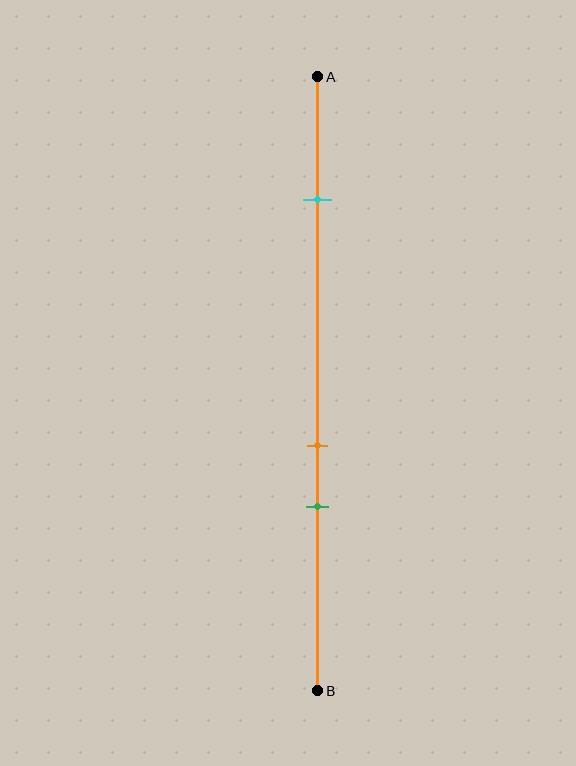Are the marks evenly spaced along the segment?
No, the marks are not evenly spaced.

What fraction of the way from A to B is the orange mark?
The orange mark is approximately 60% (0.6) of the way from A to B.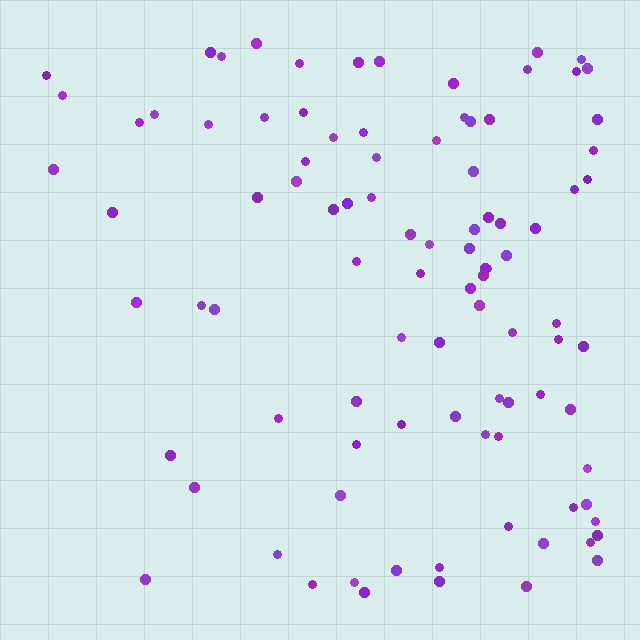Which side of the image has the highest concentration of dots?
The right.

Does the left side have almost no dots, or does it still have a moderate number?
Still a moderate number, just noticeably fewer than the right.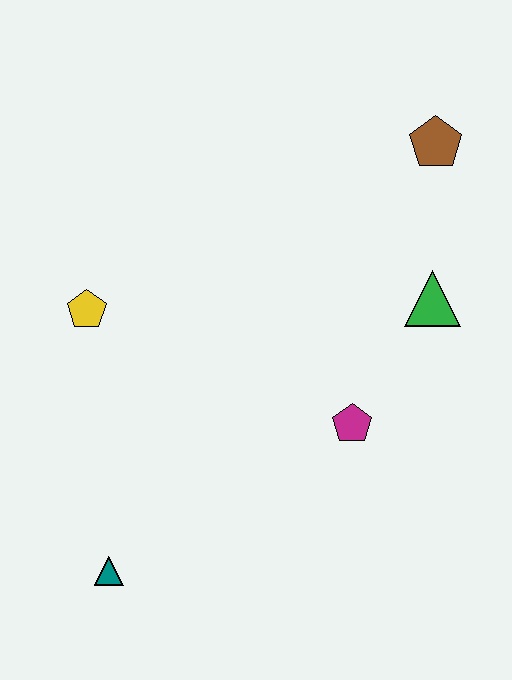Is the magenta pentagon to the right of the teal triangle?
Yes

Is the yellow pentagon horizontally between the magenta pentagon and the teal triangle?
No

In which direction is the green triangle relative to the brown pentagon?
The green triangle is below the brown pentagon.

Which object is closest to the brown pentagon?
The green triangle is closest to the brown pentagon.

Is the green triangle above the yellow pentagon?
Yes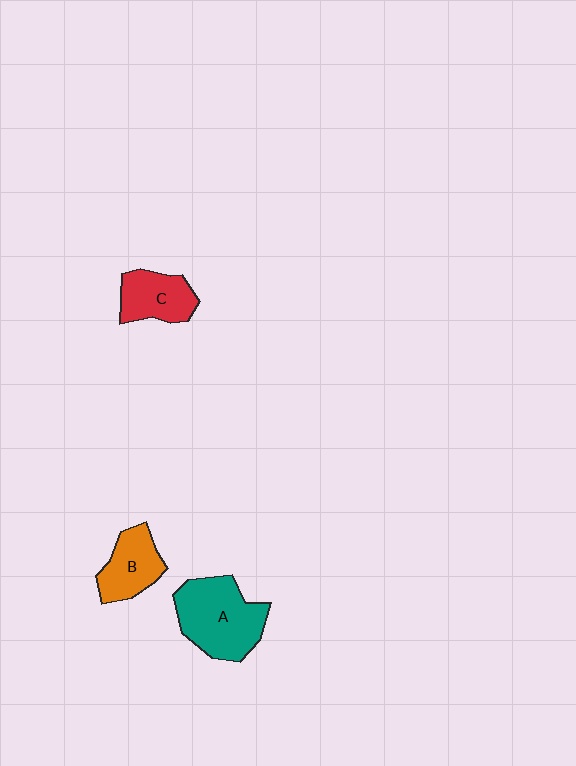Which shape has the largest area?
Shape A (teal).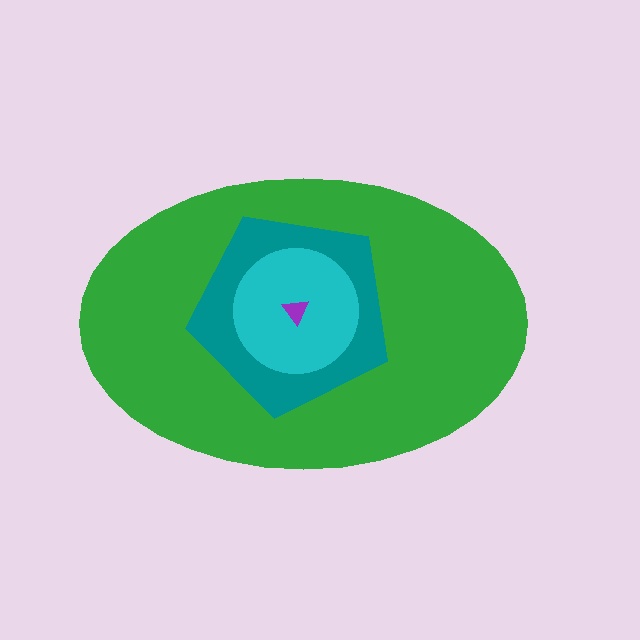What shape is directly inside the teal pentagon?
The cyan circle.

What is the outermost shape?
The green ellipse.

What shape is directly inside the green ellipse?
The teal pentagon.